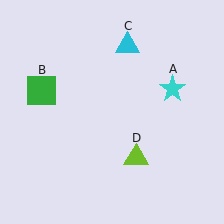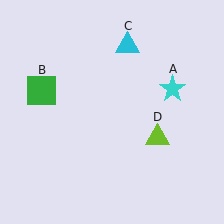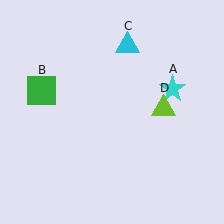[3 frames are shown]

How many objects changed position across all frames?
1 object changed position: lime triangle (object D).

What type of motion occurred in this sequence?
The lime triangle (object D) rotated counterclockwise around the center of the scene.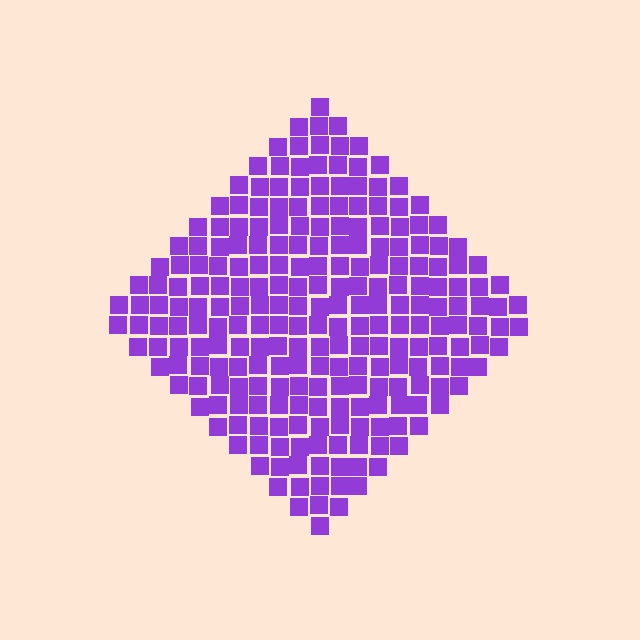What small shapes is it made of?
It is made of small squares.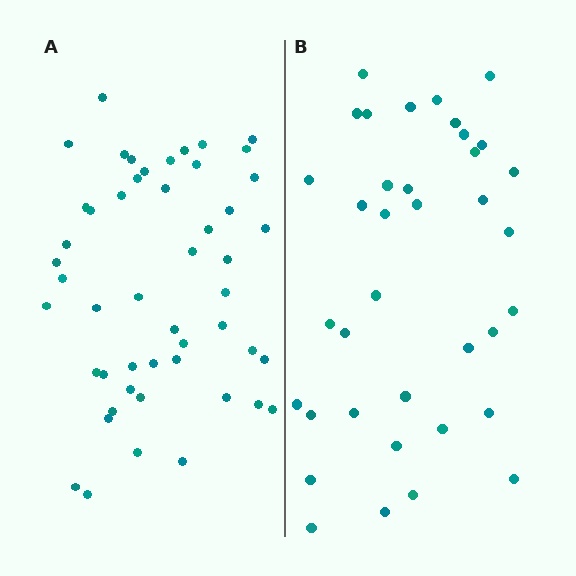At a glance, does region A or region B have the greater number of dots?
Region A (the left region) has more dots.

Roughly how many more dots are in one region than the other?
Region A has approximately 15 more dots than region B.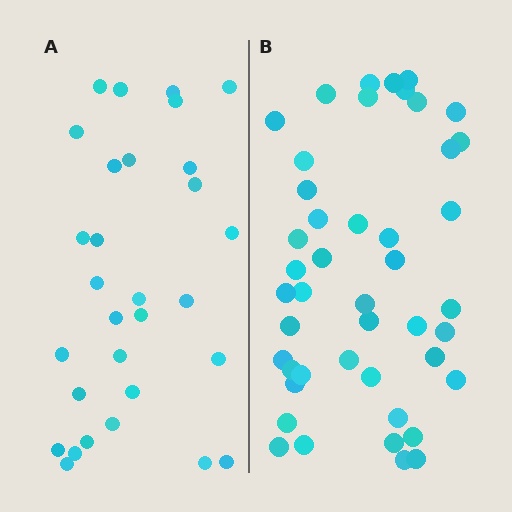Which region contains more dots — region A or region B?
Region B (the right region) has more dots.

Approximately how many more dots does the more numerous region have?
Region B has approximately 15 more dots than region A.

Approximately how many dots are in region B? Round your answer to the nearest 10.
About 40 dots. (The exact count is 45, which rounds to 40.)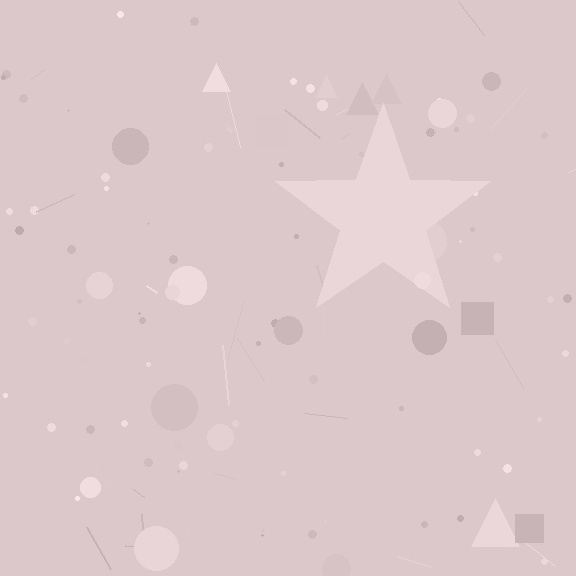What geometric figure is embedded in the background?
A star is embedded in the background.